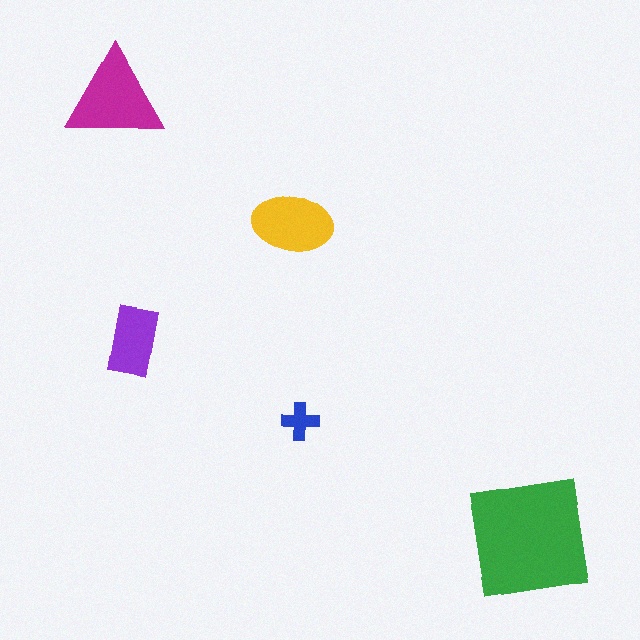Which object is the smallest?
The blue cross.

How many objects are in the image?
There are 5 objects in the image.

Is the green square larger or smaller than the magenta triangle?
Larger.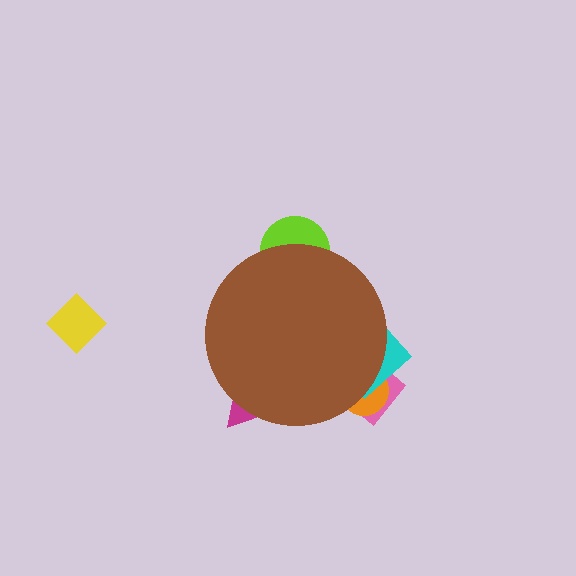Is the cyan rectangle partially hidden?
Yes, the cyan rectangle is partially hidden behind the brown circle.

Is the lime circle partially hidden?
Yes, the lime circle is partially hidden behind the brown circle.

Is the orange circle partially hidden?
Yes, the orange circle is partially hidden behind the brown circle.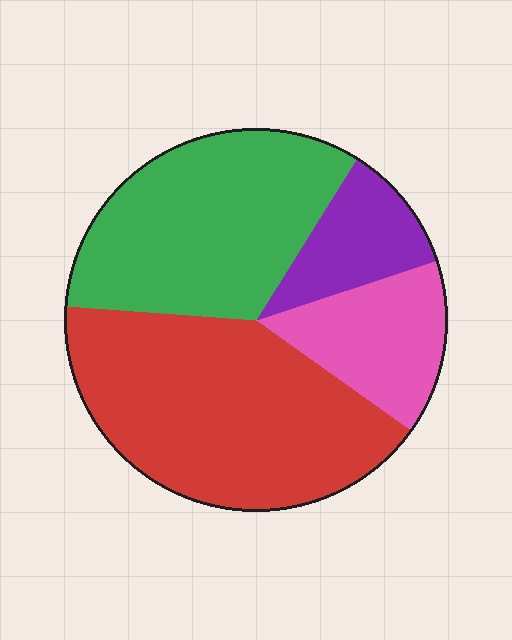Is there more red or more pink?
Red.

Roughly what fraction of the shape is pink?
Pink takes up about one sixth (1/6) of the shape.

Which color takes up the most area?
Red, at roughly 40%.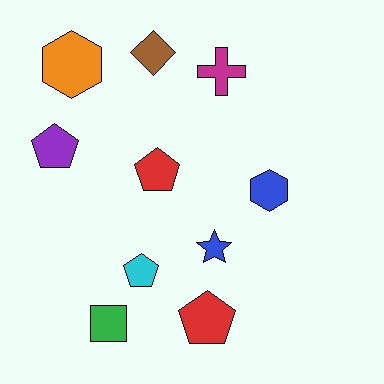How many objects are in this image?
There are 10 objects.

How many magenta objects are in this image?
There is 1 magenta object.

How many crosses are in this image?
There is 1 cross.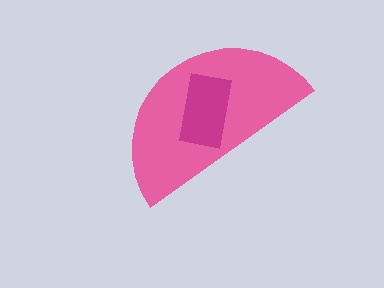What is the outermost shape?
The pink semicircle.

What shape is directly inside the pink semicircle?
The magenta rectangle.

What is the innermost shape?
The magenta rectangle.